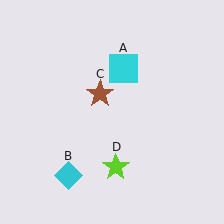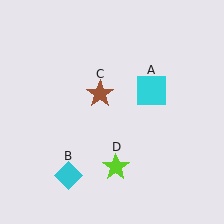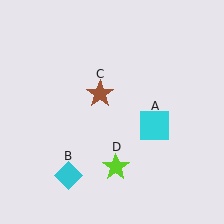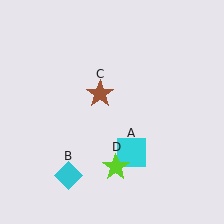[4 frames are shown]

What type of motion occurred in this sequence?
The cyan square (object A) rotated clockwise around the center of the scene.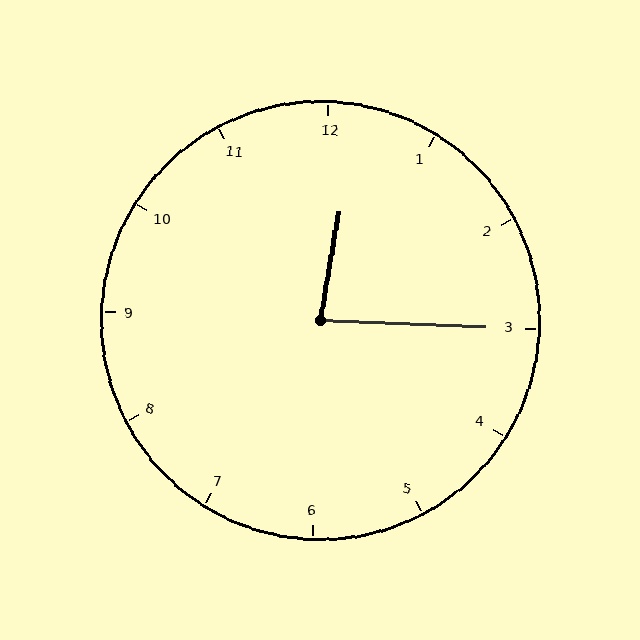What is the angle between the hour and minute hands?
Approximately 82 degrees.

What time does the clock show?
12:15.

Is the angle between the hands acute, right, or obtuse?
It is acute.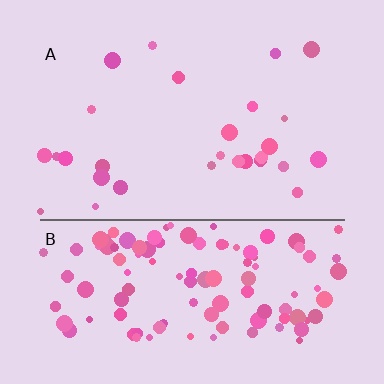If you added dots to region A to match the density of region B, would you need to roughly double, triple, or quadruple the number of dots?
Approximately quadruple.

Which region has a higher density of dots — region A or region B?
B (the bottom).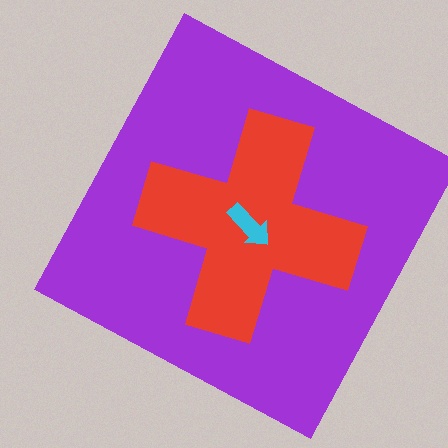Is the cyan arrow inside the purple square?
Yes.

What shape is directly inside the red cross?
The cyan arrow.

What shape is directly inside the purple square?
The red cross.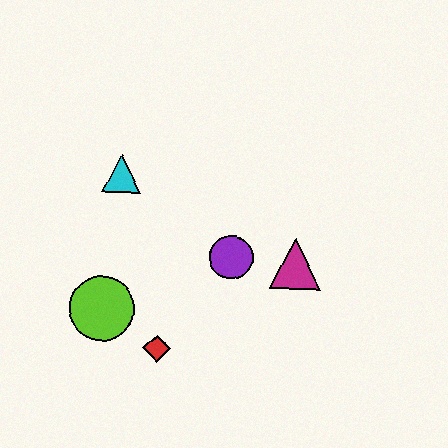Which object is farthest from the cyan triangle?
The magenta triangle is farthest from the cyan triangle.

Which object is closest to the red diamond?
The lime circle is closest to the red diamond.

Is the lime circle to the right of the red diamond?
No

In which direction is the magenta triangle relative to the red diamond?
The magenta triangle is to the right of the red diamond.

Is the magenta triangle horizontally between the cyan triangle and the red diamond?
No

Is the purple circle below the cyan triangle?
Yes